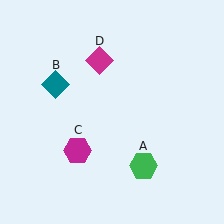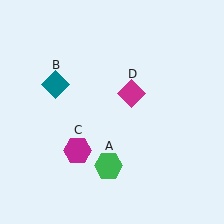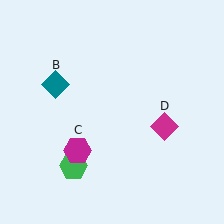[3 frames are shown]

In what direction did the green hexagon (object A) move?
The green hexagon (object A) moved left.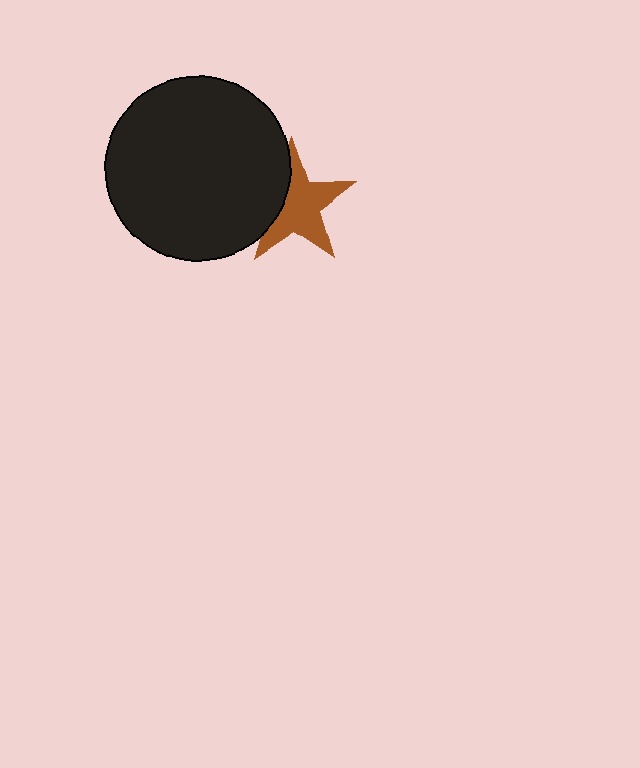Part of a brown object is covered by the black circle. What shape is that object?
It is a star.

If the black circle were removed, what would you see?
You would see the complete brown star.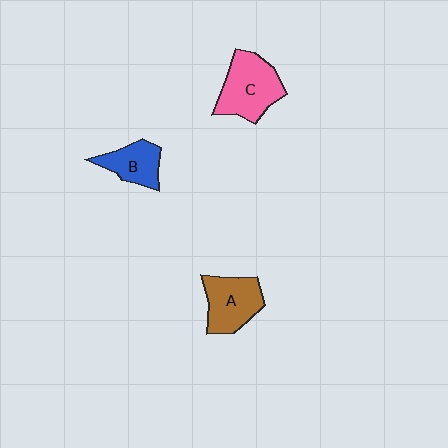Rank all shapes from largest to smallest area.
From largest to smallest: C (pink), A (brown), B (blue).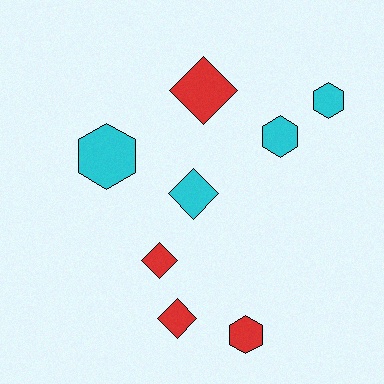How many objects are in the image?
There are 8 objects.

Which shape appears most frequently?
Hexagon, with 4 objects.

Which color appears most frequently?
Red, with 4 objects.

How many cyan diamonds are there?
There is 1 cyan diamond.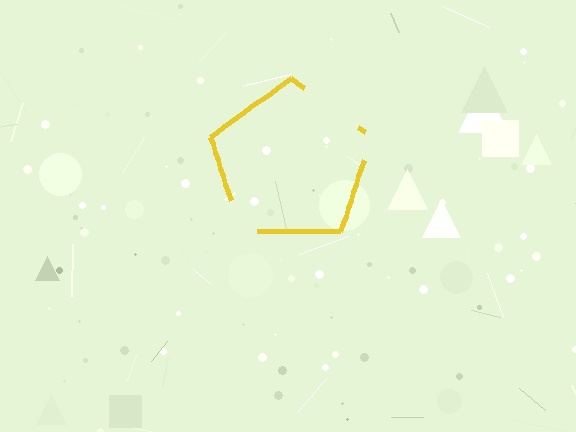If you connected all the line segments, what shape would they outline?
They would outline a pentagon.